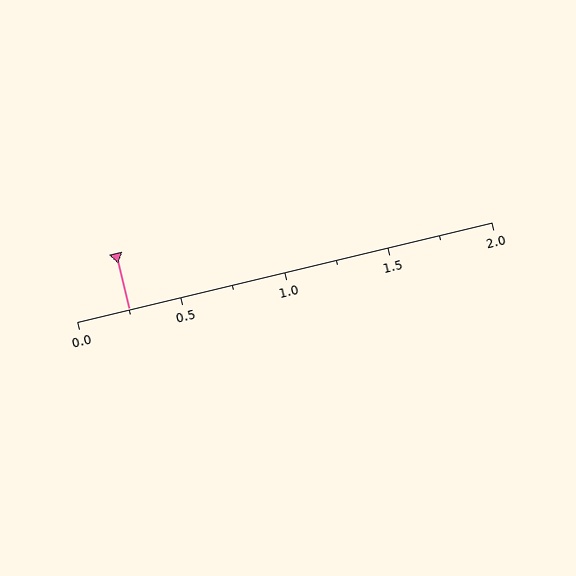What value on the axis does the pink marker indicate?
The marker indicates approximately 0.25.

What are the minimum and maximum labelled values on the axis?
The axis runs from 0.0 to 2.0.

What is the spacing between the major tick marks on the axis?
The major ticks are spaced 0.5 apart.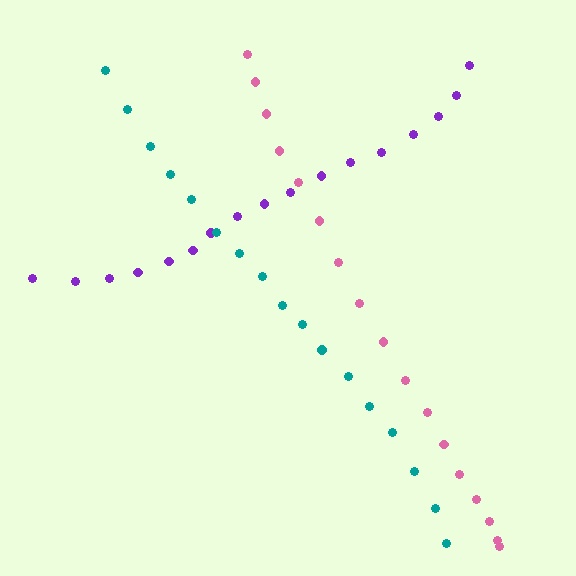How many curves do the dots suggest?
There are 3 distinct paths.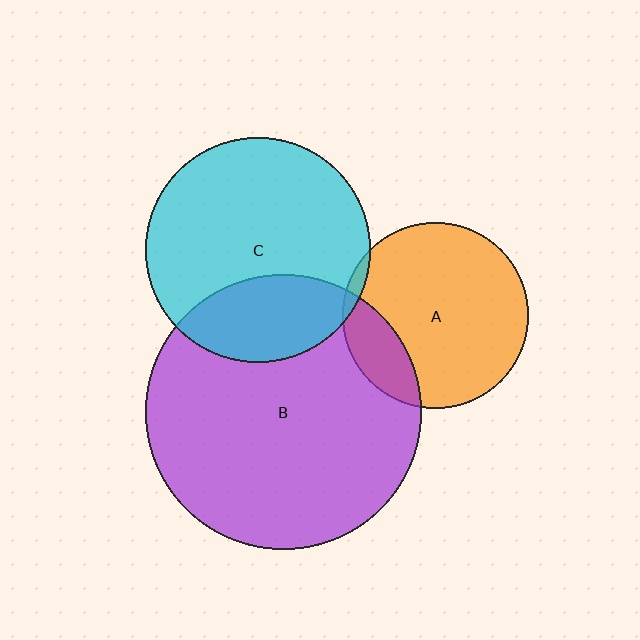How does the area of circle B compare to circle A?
Approximately 2.2 times.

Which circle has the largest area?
Circle B (purple).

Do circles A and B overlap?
Yes.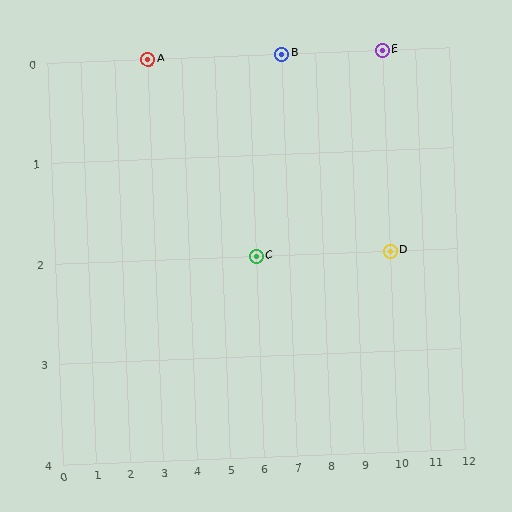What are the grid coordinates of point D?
Point D is at grid coordinates (10, 2).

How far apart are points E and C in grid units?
Points E and C are 4 columns and 2 rows apart (about 4.5 grid units diagonally).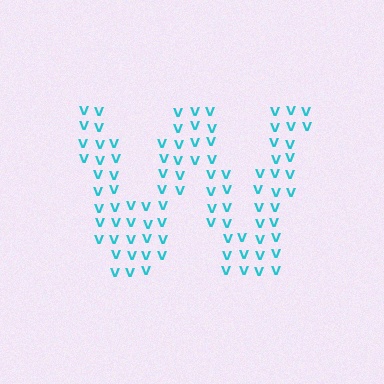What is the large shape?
The large shape is the letter W.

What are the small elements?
The small elements are letter V's.